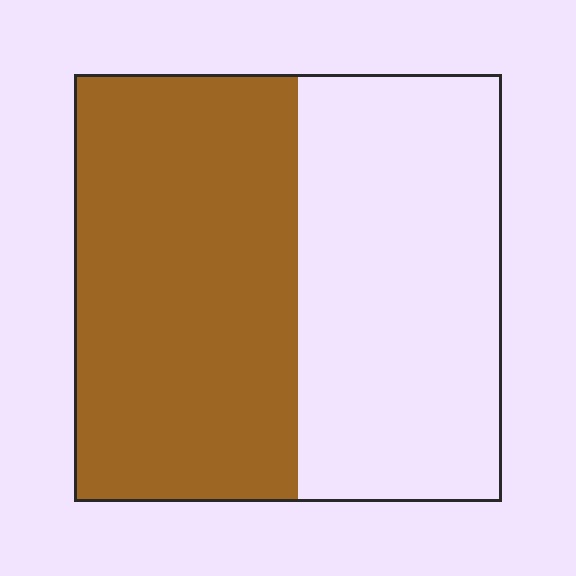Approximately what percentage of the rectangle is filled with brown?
Approximately 50%.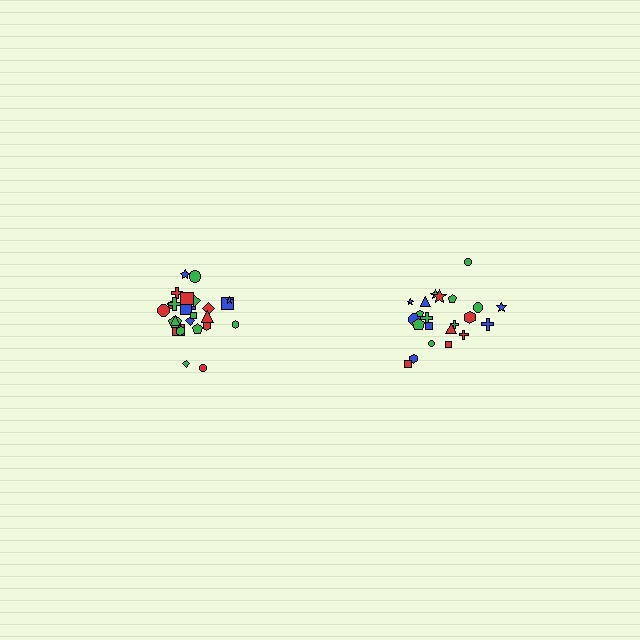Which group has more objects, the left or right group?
The left group.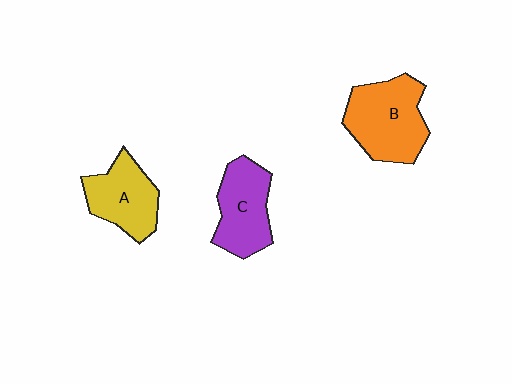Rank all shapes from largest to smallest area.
From largest to smallest: B (orange), C (purple), A (yellow).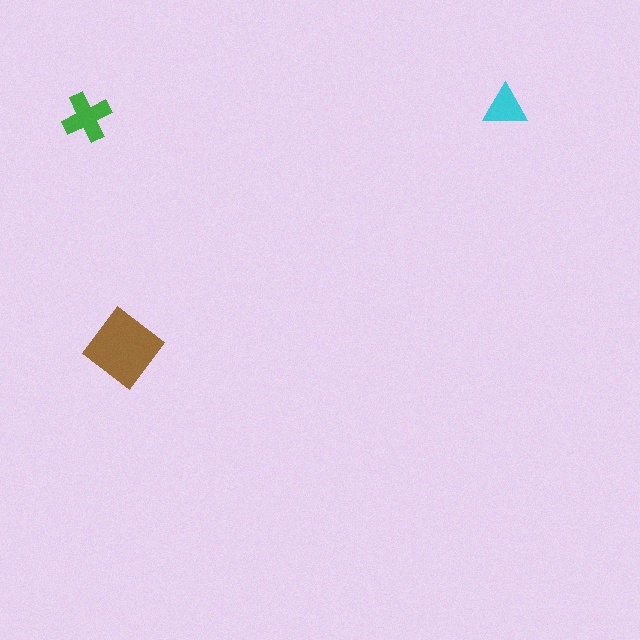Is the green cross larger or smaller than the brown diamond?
Smaller.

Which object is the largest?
The brown diamond.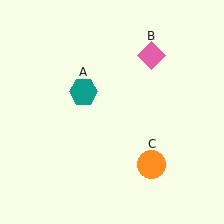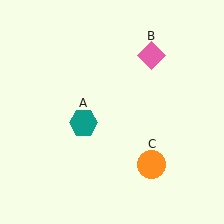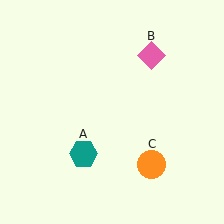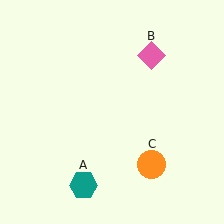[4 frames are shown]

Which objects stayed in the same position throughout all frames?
Pink diamond (object B) and orange circle (object C) remained stationary.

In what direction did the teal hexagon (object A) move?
The teal hexagon (object A) moved down.